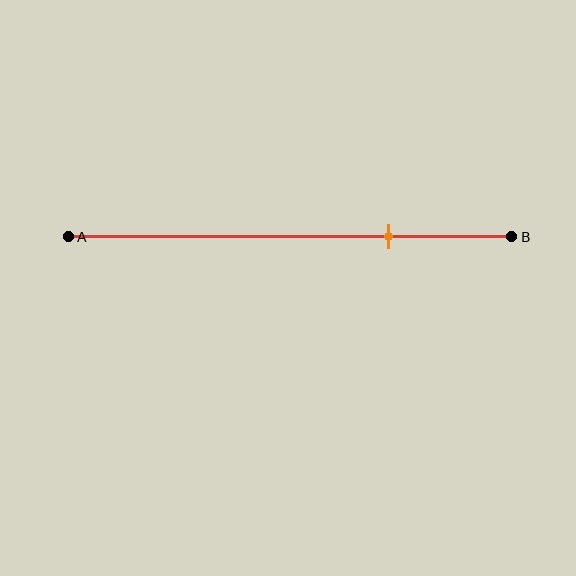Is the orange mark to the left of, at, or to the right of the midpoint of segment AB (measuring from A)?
The orange mark is to the right of the midpoint of segment AB.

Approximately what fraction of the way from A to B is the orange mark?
The orange mark is approximately 70% of the way from A to B.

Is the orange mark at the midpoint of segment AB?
No, the mark is at about 70% from A, not at the 50% midpoint.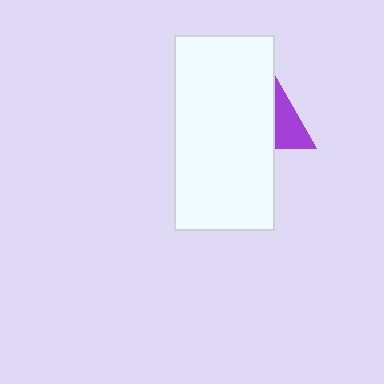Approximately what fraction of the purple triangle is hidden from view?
Roughly 64% of the purple triangle is hidden behind the white rectangle.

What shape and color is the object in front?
The object in front is a white rectangle.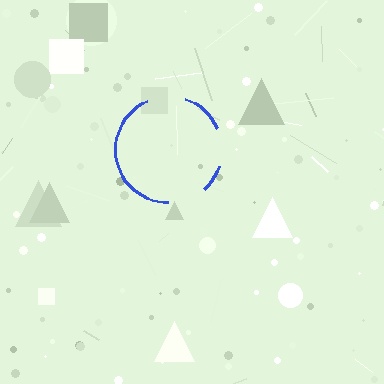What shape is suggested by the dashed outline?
The dashed outline suggests a circle.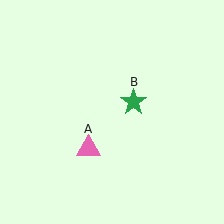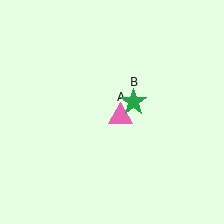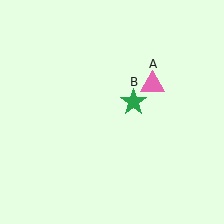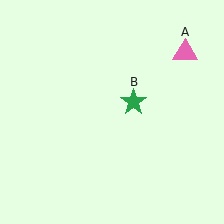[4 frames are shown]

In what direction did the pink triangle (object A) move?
The pink triangle (object A) moved up and to the right.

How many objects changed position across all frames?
1 object changed position: pink triangle (object A).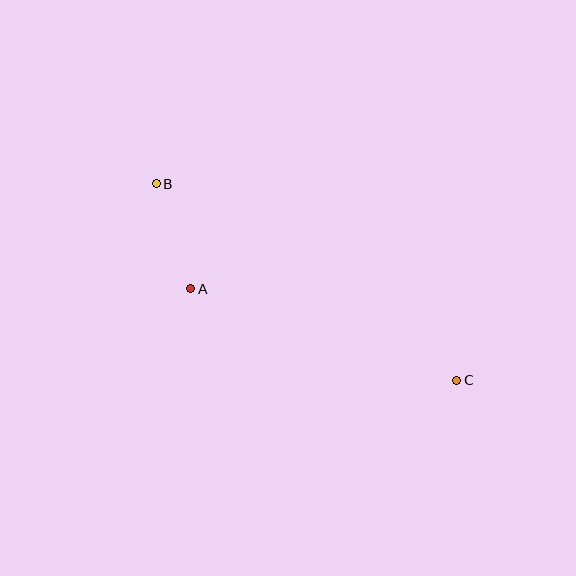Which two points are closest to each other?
Points A and B are closest to each other.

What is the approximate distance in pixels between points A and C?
The distance between A and C is approximately 282 pixels.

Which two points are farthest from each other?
Points B and C are farthest from each other.